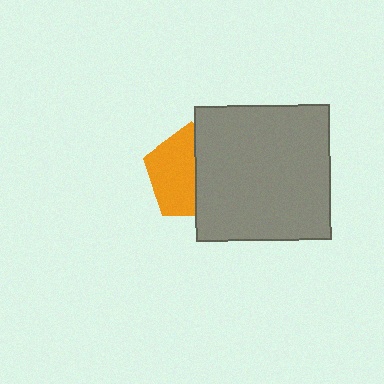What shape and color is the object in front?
The object in front is a gray square.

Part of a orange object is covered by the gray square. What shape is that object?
It is a pentagon.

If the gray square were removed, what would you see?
You would see the complete orange pentagon.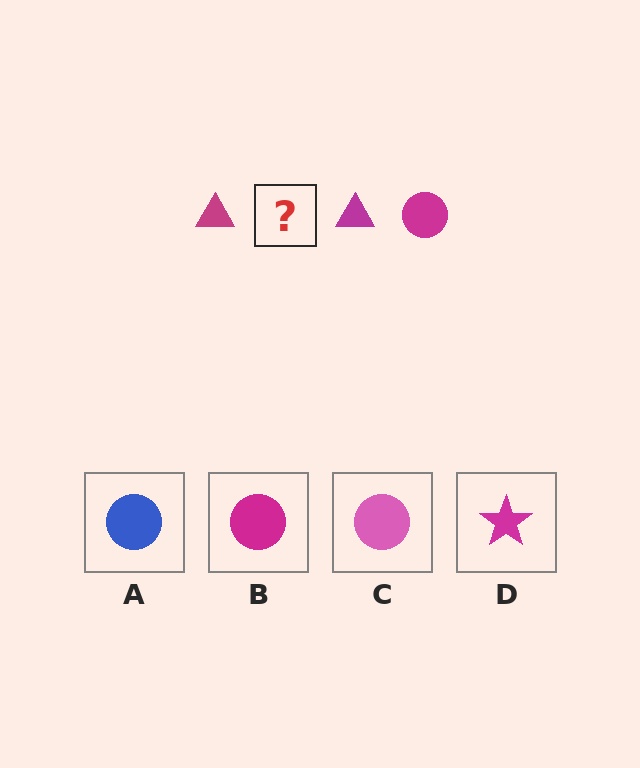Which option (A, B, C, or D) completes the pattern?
B.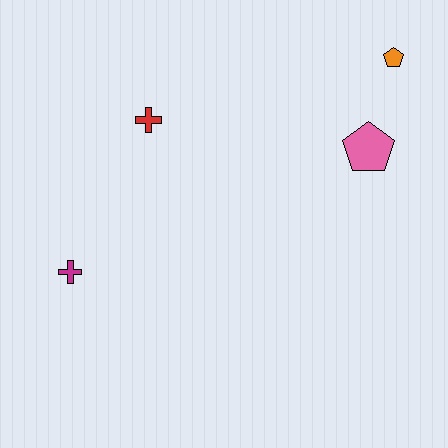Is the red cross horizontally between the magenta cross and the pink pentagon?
Yes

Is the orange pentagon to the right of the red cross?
Yes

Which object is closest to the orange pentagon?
The pink pentagon is closest to the orange pentagon.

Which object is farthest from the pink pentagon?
The magenta cross is farthest from the pink pentagon.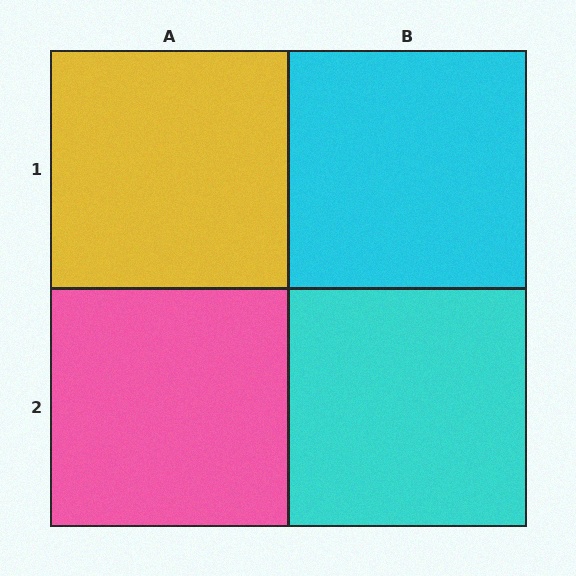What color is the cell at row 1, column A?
Yellow.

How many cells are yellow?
1 cell is yellow.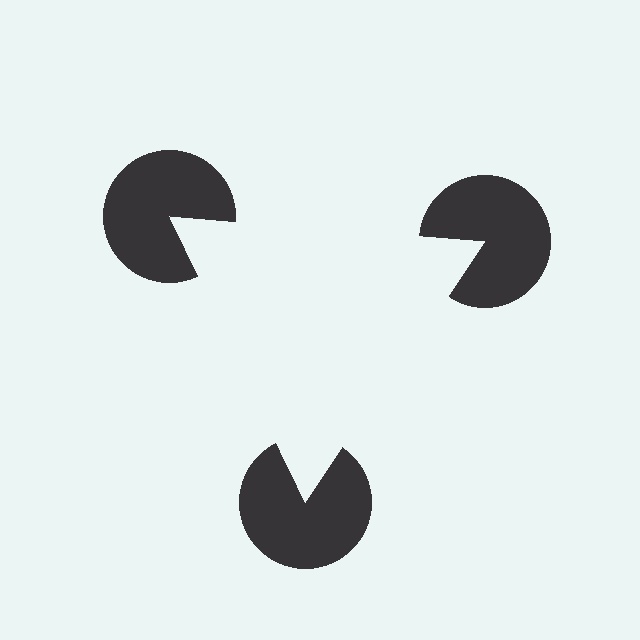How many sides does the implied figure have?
3 sides.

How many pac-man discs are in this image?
There are 3 — one at each vertex of the illusory triangle.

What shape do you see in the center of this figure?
An illusory triangle — its edges are inferred from the aligned wedge cuts in the pac-man discs, not physically drawn.